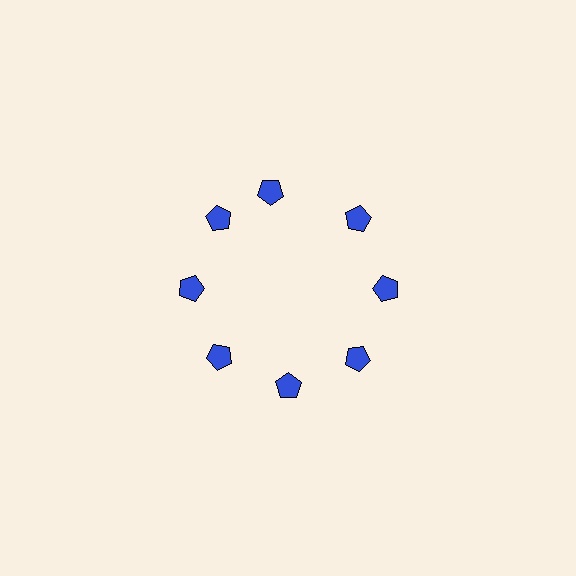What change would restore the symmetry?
The symmetry would be restored by rotating it back into even spacing with its neighbors so that all 8 pentagons sit at equal angles and equal distance from the center.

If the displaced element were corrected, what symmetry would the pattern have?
It would have 8-fold rotational symmetry — the pattern would map onto itself every 45 degrees.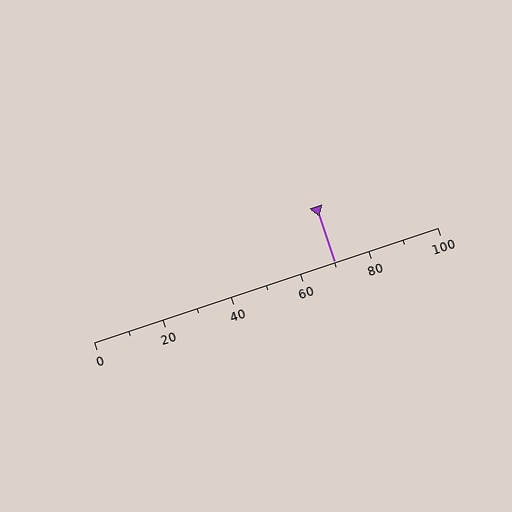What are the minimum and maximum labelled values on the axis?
The axis runs from 0 to 100.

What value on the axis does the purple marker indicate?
The marker indicates approximately 70.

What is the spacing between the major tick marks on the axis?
The major ticks are spaced 20 apart.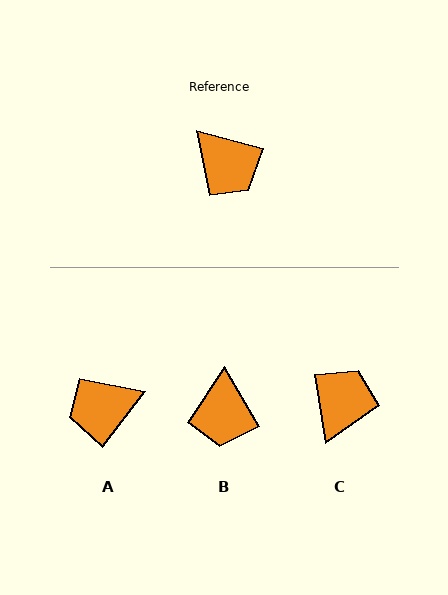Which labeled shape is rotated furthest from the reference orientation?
C, about 114 degrees away.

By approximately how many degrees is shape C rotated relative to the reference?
Approximately 114 degrees counter-clockwise.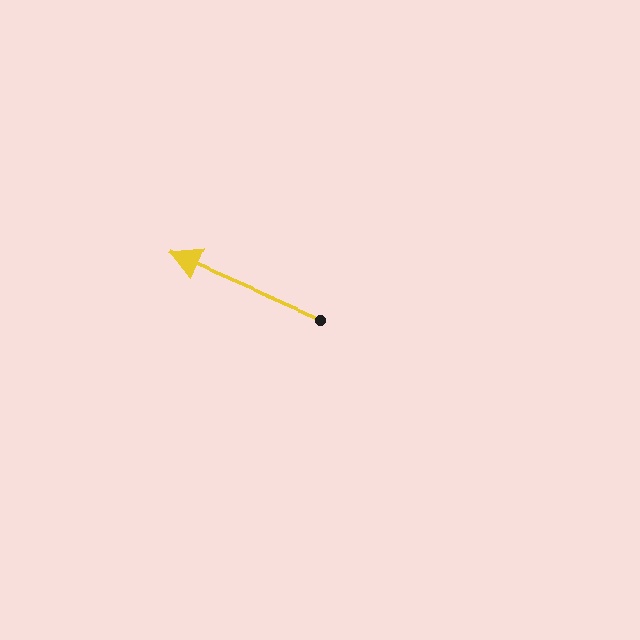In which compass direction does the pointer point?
Northwest.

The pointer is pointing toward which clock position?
Roughly 10 o'clock.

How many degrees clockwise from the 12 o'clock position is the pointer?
Approximately 293 degrees.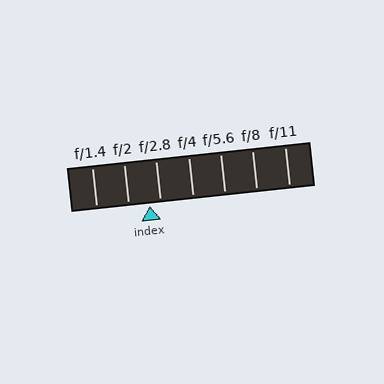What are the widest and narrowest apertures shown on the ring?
The widest aperture shown is f/1.4 and the narrowest is f/11.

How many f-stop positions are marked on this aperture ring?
There are 7 f-stop positions marked.